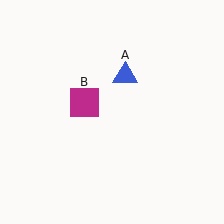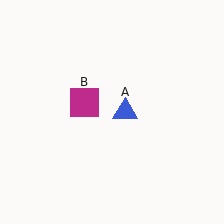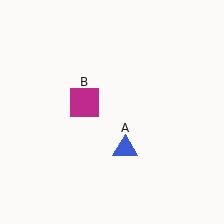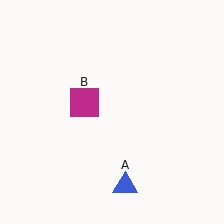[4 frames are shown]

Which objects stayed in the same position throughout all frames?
Magenta square (object B) remained stationary.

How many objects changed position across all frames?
1 object changed position: blue triangle (object A).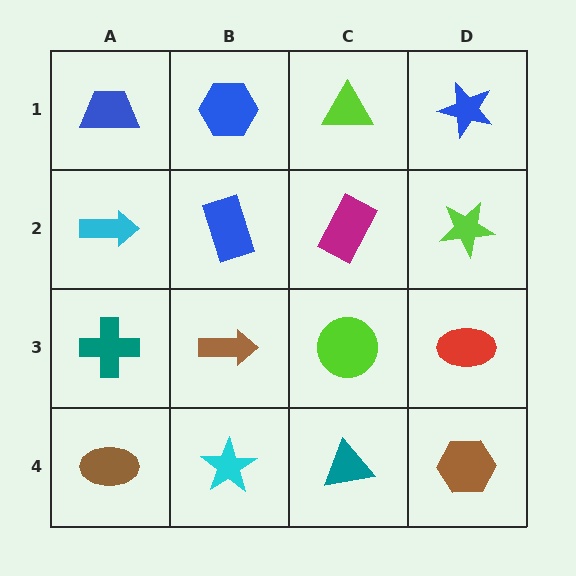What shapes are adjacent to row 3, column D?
A lime star (row 2, column D), a brown hexagon (row 4, column D), a lime circle (row 3, column C).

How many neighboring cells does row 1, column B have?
3.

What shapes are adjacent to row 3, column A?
A cyan arrow (row 2, column A), a brown ellipse (row 4, column A), a brown arrow (row 3, column B).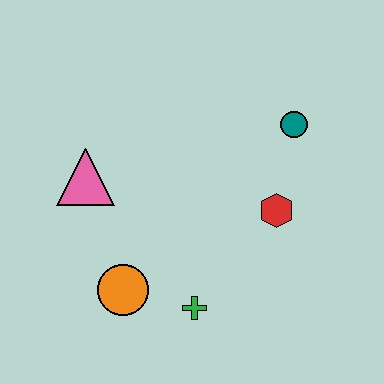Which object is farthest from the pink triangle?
The teal circle is farthest from the pink triangle.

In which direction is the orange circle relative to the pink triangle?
The orange circle is below the pink triangle.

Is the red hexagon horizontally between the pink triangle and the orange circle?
No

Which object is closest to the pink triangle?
The orange circle is closest to the pink triangle.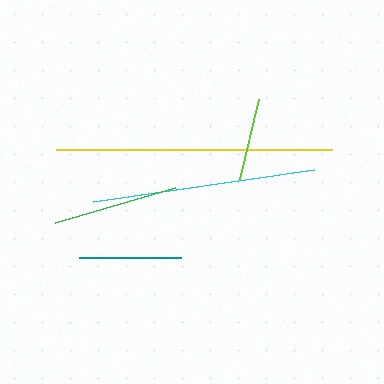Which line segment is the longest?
The yellow line is the longest at approximately 276 pixels.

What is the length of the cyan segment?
The cyan segment is approximately 223 pixels long.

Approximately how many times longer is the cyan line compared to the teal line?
The cyan line is approximately 2.2 times the length of the teal line.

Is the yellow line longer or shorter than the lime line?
The yellow line is longer than the lime line.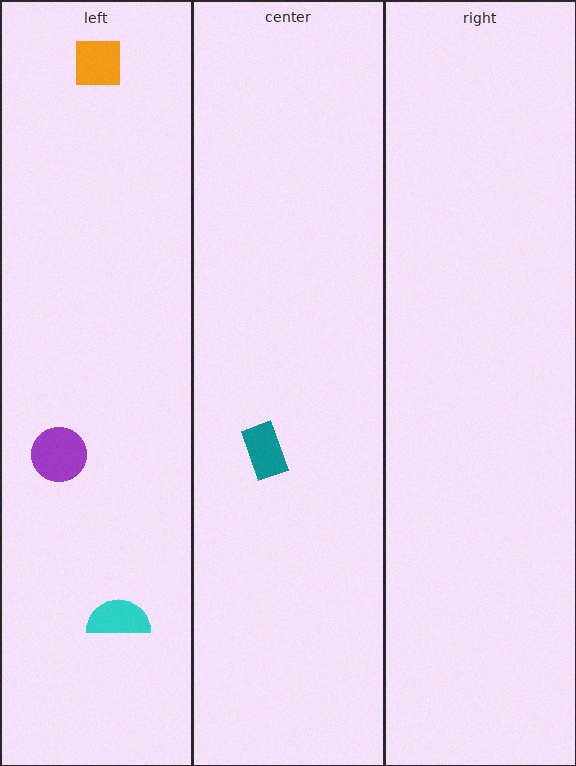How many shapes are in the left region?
3.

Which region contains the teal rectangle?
The center region.